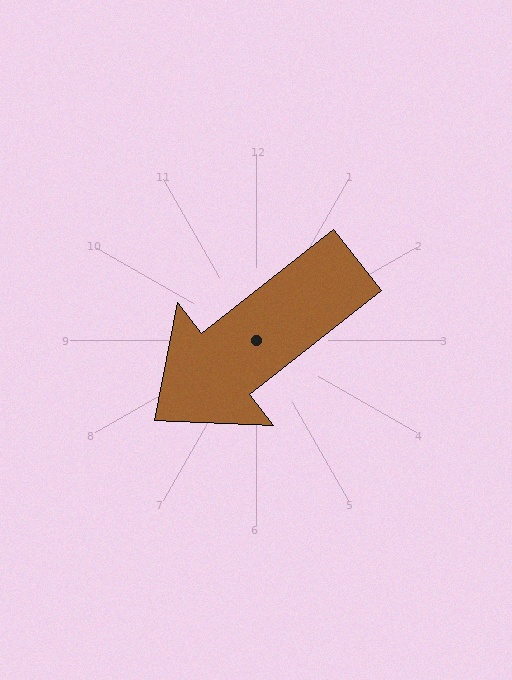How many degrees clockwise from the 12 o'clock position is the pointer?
Approximately 232 degrees.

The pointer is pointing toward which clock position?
Roughly 8 o'clock.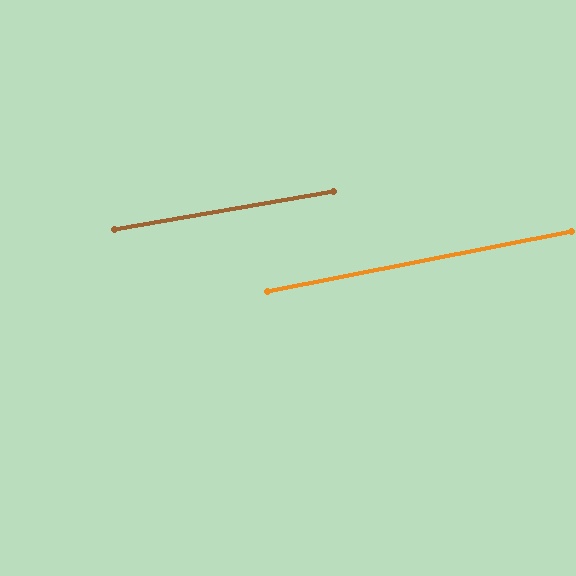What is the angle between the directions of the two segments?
Approximately 1 degree.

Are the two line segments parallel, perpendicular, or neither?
Parallel — their directions differ by only 1.2°.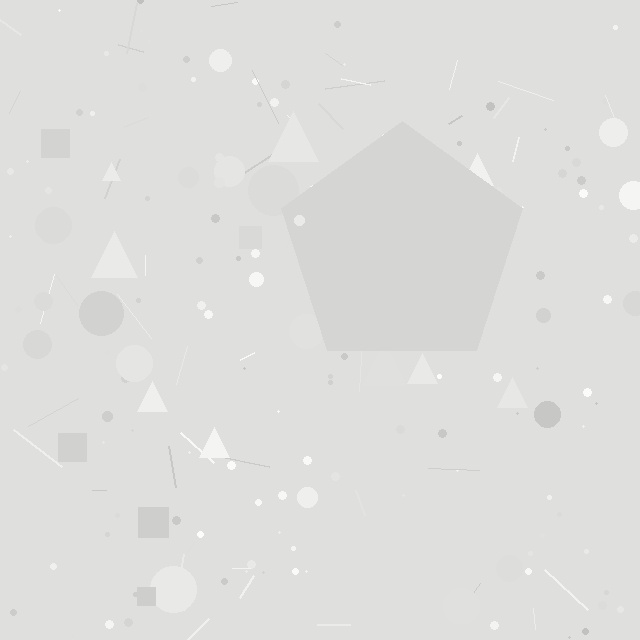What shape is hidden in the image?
A pentagon is hidden in the image.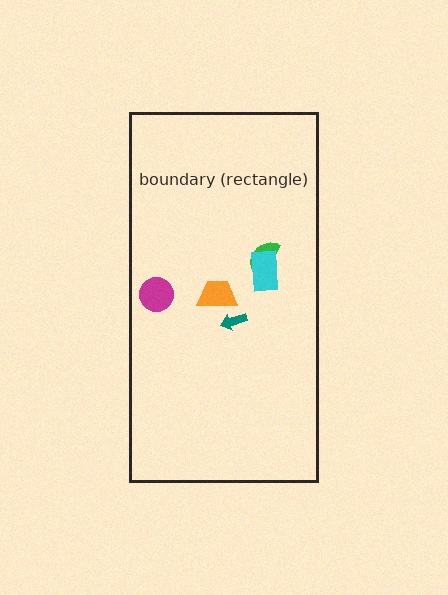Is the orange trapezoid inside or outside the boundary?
Inside.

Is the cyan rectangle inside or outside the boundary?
Inside.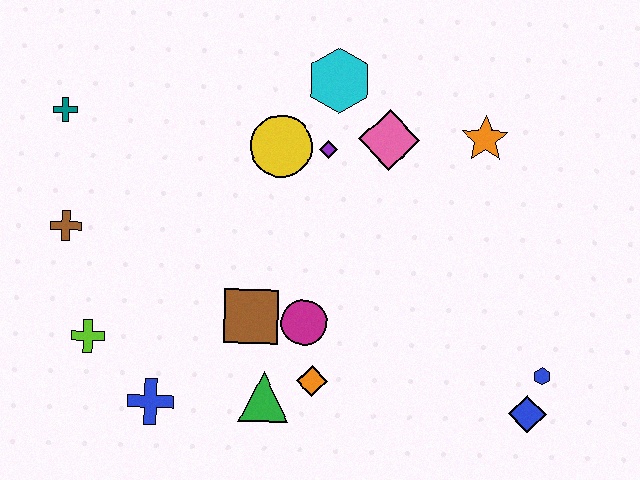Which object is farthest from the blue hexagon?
The teal cross is farthest from the blue hexagon.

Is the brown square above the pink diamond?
No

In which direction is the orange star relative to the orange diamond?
The orange star is above the orange diamond.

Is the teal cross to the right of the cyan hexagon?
No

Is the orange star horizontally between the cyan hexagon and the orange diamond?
No